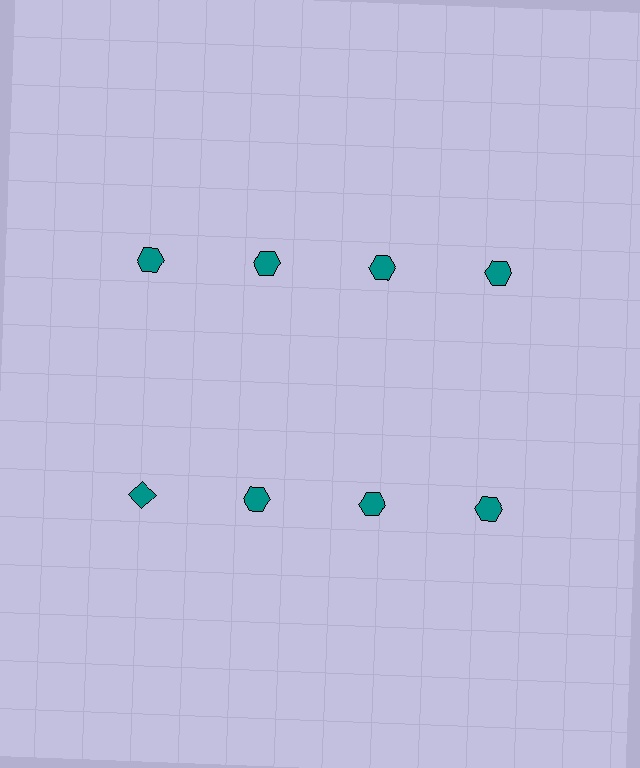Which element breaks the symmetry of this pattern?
The teal diamond in the second row, leftmost column breaks the symmetry. All other shapes are teal hexagons.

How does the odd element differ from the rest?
It has a different shape: diamond instead of hexagon.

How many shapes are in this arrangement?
There are 8 shapes arranged in a grid pattern.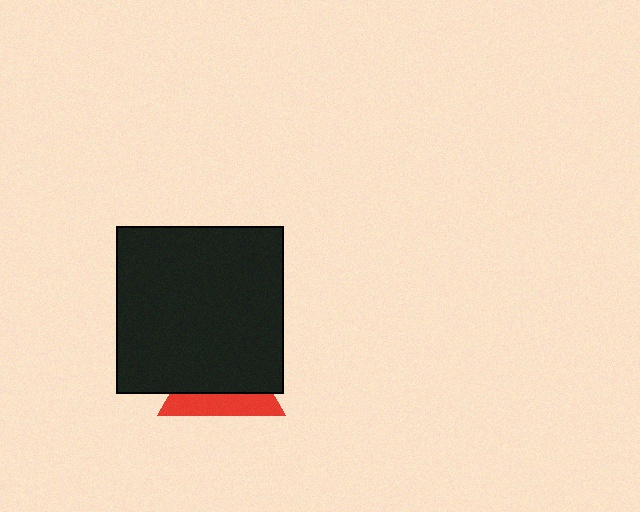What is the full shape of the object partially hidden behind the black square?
The partially hidden object is a red triangle.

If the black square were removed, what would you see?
You would see the complete red triangle.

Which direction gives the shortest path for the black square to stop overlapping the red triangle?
Moving up gives the shortest separation.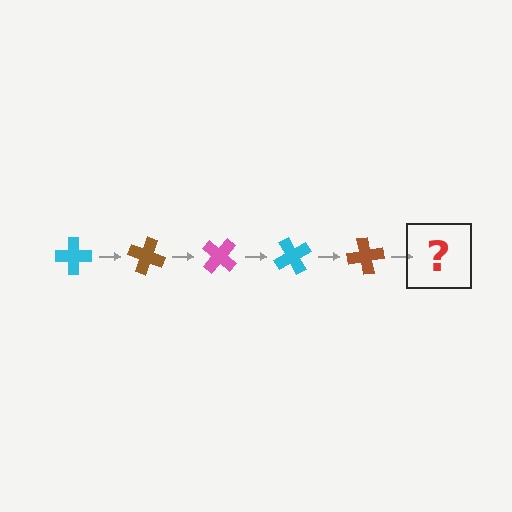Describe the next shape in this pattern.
It should be a pink cross, rotated 100 degrees from the start.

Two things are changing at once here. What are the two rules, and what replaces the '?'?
The two rules are that it rotates 20 degrees each step and the color cycles through cyan, brown, and pink. The '?' should be a pink cross, rotated 100 degrees from the start.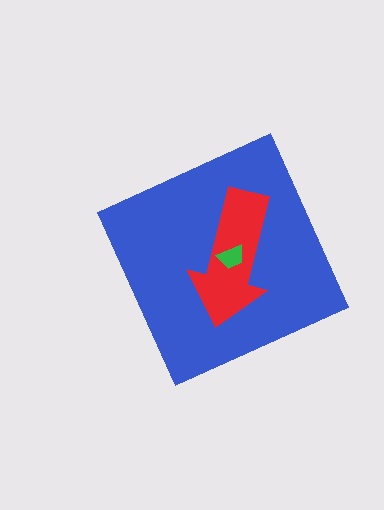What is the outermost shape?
The blue diamond.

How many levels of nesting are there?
3.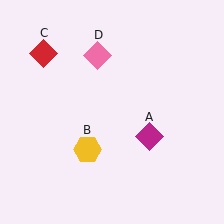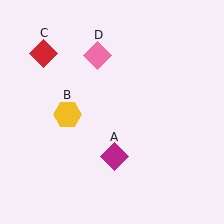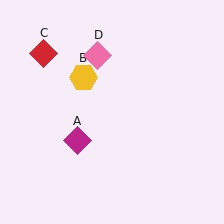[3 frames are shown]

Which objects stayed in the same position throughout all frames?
Red diamond (object C) and pink diamond (object D) remained stationary.